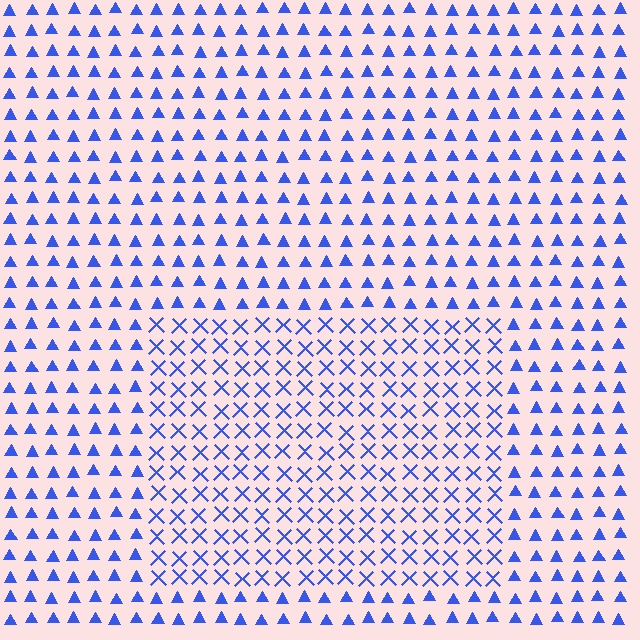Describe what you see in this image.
The image is filled with small blue elements arranged in a uniform grid. A rectangle-shaped region contains X marks, while the surrounding area contains triangles. The boundary is defined purely by the change in element shape.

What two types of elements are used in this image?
The image uses X marks inside the rectangle region and triangles outside it.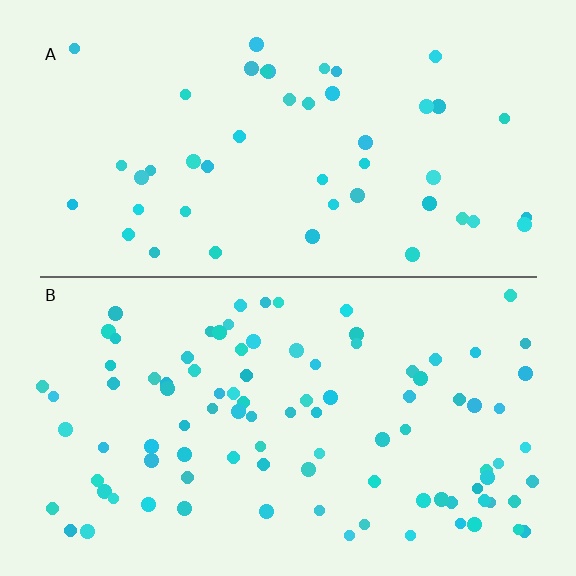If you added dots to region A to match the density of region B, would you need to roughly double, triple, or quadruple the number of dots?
Approximately double.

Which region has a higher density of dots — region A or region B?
B (the bottom).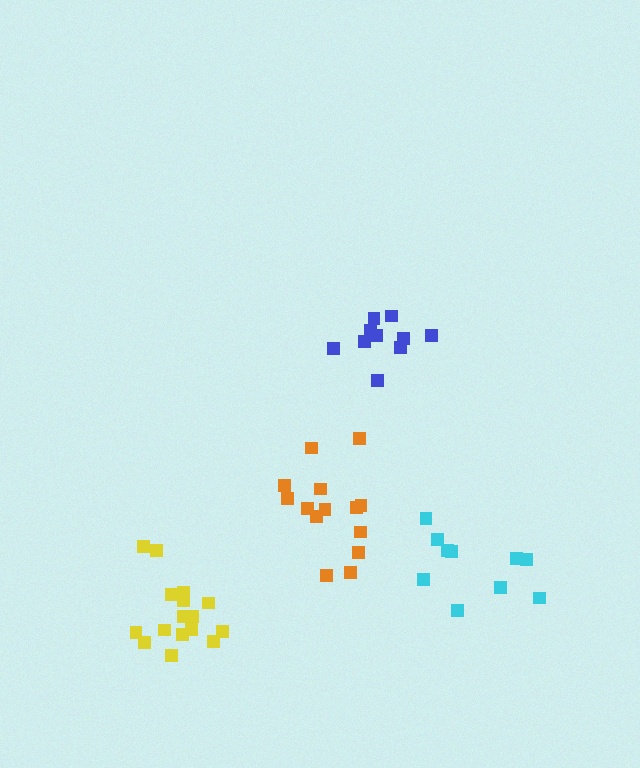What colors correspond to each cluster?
The clusters are colored: blue, orange, cyan, yellow.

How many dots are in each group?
Group 1: 10 dots, Group 2: 14 dots, Group 3: 10 dots, Group 4: 16 dots (50 total).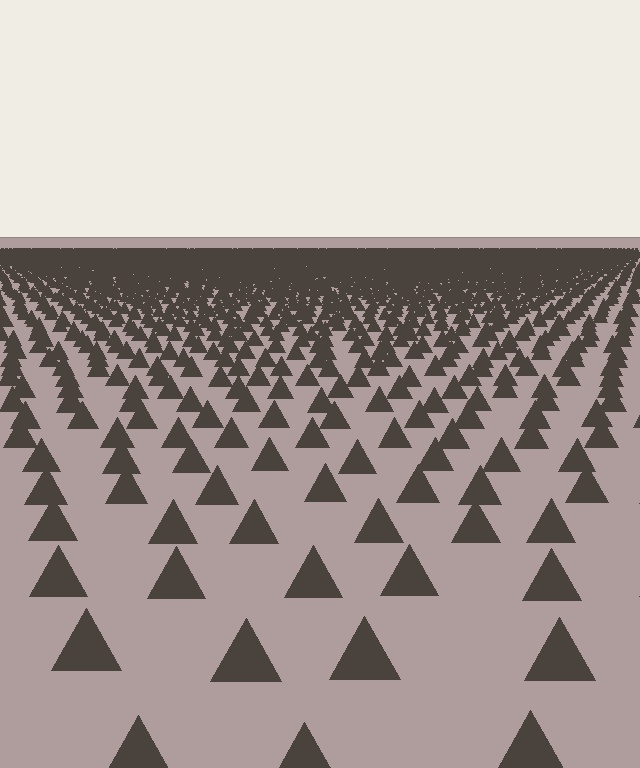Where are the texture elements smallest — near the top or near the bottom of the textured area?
Near the top.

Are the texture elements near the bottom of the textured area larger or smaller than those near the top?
Larger. Near the bottom, elements are closer to the viewer and appear at a bigger on-screen size.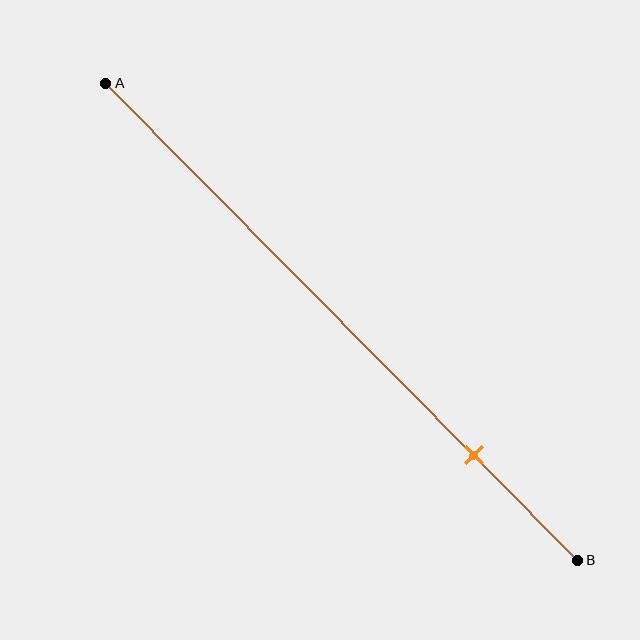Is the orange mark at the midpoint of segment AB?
No, the mark is at about 80% from A, not at the 50% midpoint.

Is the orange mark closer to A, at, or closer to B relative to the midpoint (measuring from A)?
The orange mark is closer to point B than the midpoint of segment AB.